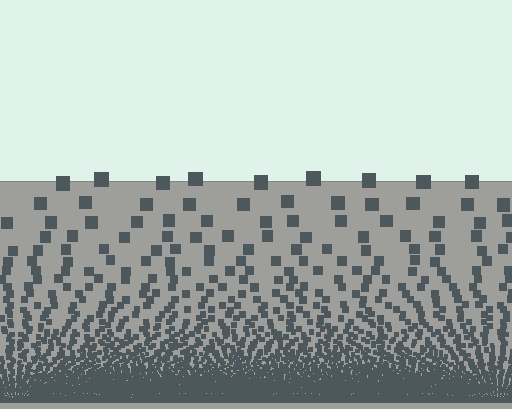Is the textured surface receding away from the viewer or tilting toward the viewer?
The surface appears to tilt toward the viewer. Texture elements get larger and sparser toward the top.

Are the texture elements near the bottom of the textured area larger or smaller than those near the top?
Smaller. The gradient is inverted — elements near the bottom are smaller and denser.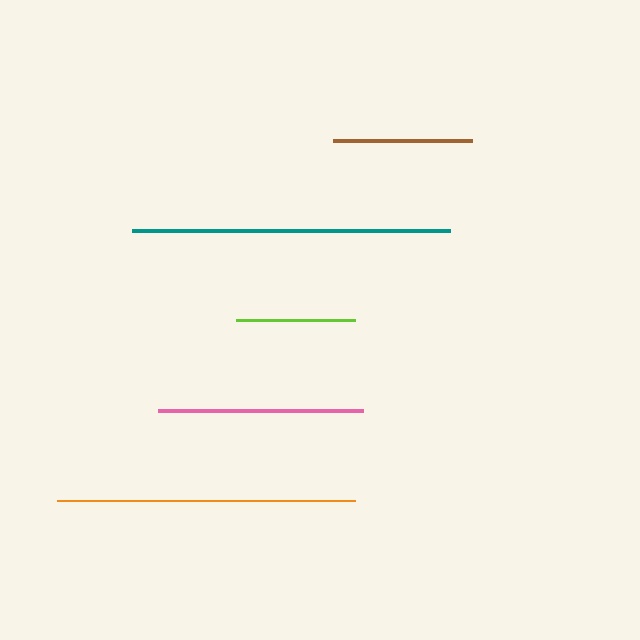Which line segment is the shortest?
The lime line is the shortest at approximately 119 pixels.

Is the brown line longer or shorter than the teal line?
The teal line is longer than the brown line.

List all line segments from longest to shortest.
From longest to shortest: teal, orange, pink, brown, lime.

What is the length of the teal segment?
The teal segment is approximately 318 pixels long.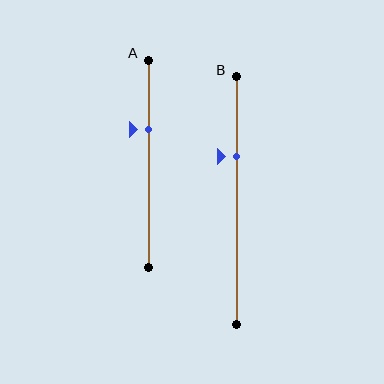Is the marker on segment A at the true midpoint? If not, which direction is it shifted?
No, the marker on segment A is shifted upward by about 16% of the segment length.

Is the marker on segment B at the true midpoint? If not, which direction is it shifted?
No, the marker on segment B is shifted upward by about 18% of the segment length.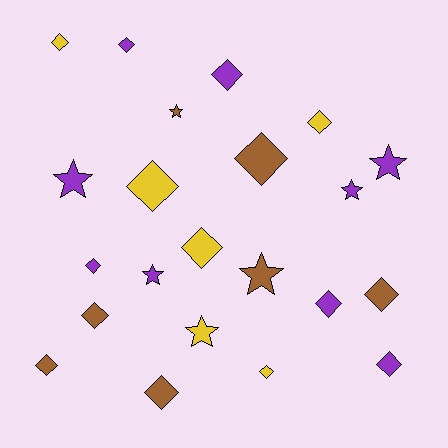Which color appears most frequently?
Purple, with 9 objects.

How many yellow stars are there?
There is 1 yellow star.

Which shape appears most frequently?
Diamond, with 15 objects.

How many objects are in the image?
There are 22 objects.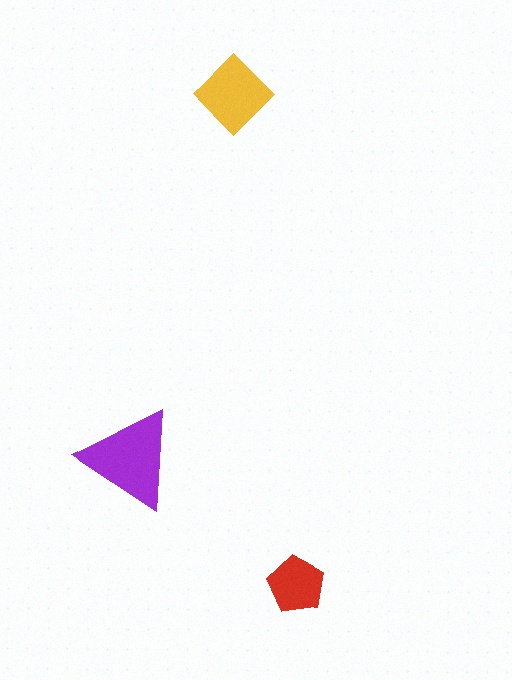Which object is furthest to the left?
The purple triangle is leftmost.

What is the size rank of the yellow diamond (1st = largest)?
2nd.